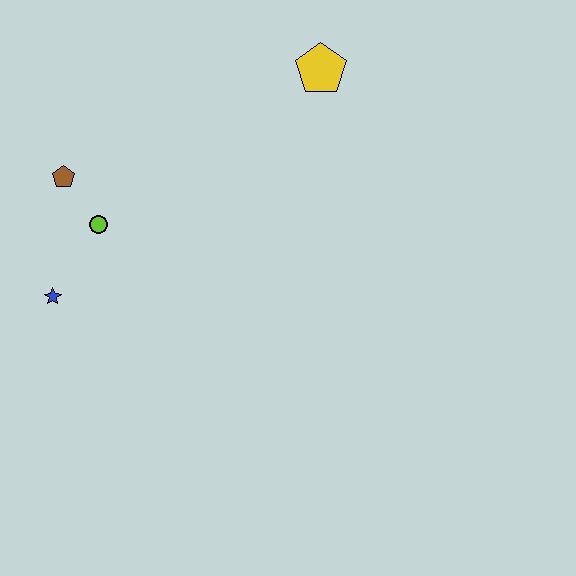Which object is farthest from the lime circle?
The yellow pentagon is farthest from the lime circle.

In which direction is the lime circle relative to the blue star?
The lime circle is above the blue star.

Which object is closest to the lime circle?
The brown pentagon is closest to the lime circle.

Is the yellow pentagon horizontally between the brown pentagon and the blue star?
No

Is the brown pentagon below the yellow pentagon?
Yes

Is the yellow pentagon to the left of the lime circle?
No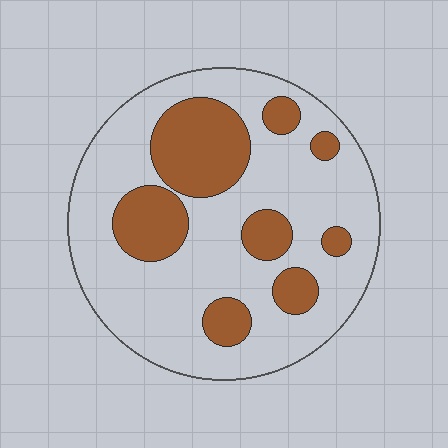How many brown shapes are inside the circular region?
8.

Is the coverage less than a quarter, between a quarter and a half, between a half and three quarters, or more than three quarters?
Between a quarter and a half.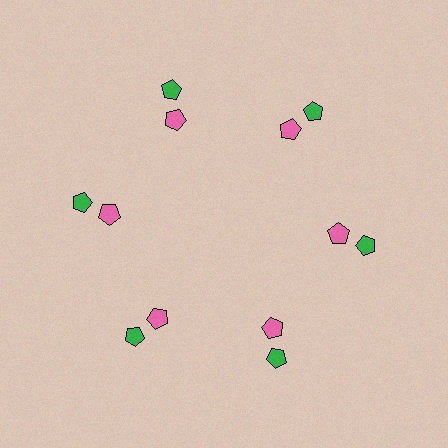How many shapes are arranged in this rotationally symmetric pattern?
There are 12 shapes, arranged in 6 groups of 2.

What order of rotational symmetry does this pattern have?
This pattern has 6-fold rotational symmetry.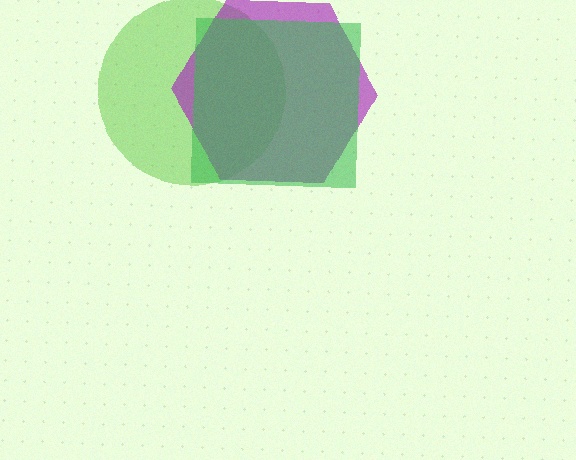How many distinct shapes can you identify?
There are 3 distinct shapes: a lime circle, a purple hexagon, a green square.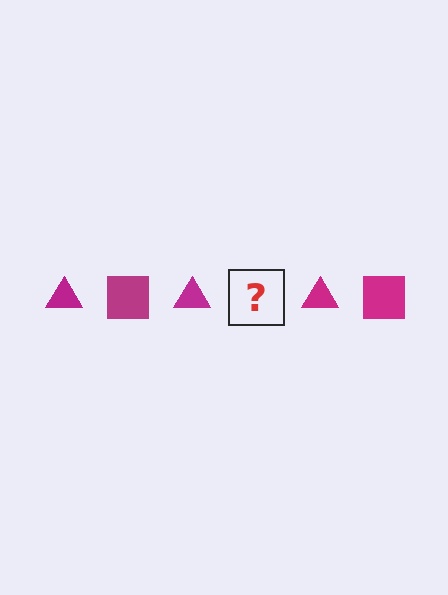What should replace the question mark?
The question mark should be replaced with a magenta square.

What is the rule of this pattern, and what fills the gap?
The rule is that the pattern cycles through triangle, square shapes in magenta. The gap should be filled with a magenta square.